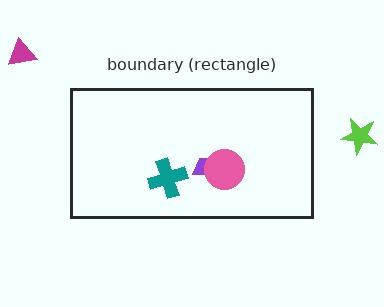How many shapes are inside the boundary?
3 inside, 2 outside.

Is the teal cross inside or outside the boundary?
Inside.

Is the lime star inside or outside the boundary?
Outside.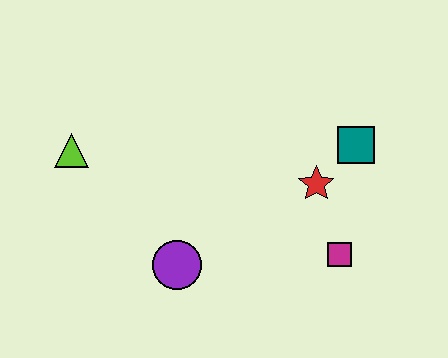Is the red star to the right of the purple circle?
Yes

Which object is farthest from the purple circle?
The teal square is farthest from the purple circle.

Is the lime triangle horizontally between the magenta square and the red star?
No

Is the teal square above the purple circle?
Yes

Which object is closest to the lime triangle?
The purple circle is closest to the lime triangle.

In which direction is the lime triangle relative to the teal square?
The lime triangle is to the left of the teal square.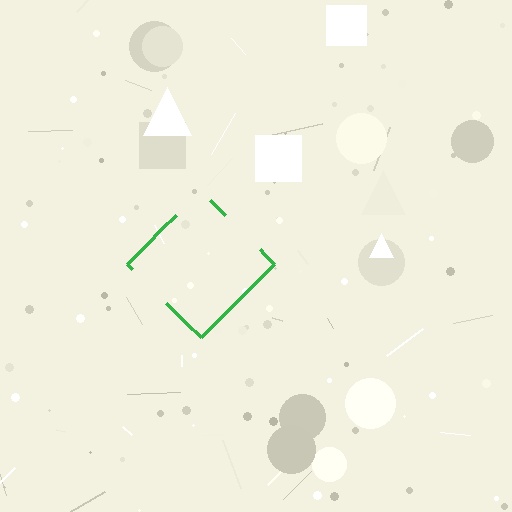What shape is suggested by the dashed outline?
The dashed outline suggests a diamond.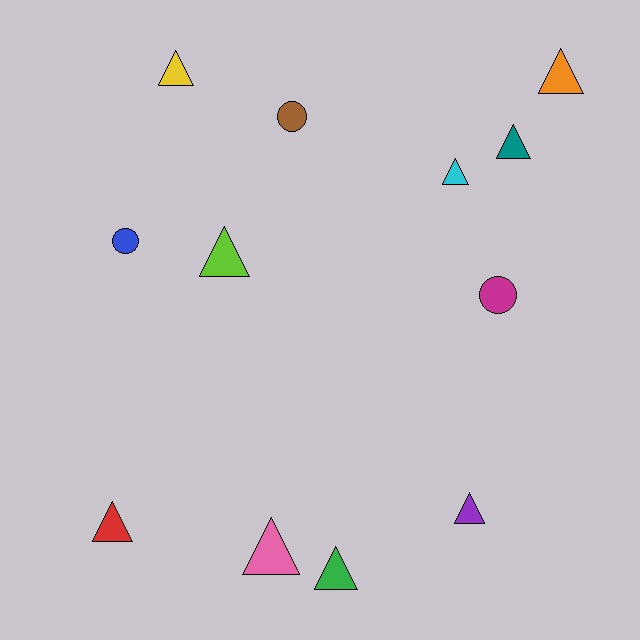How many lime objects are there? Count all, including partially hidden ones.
There is 1 lime object.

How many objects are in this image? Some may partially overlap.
There are 12 objects.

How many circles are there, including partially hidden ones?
There are 3 circles.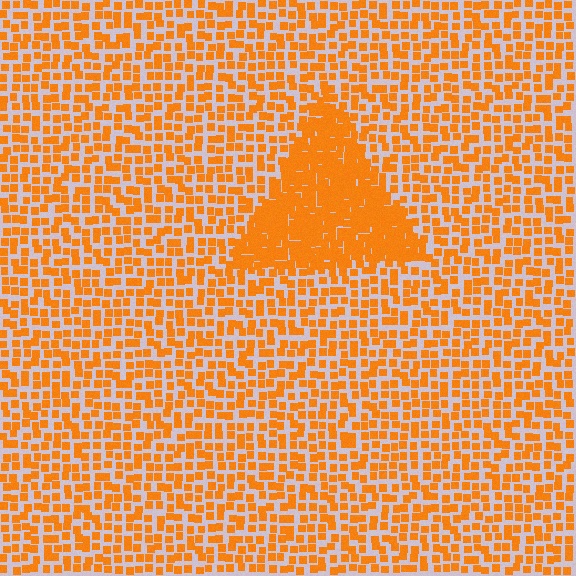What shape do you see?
I see a triangle.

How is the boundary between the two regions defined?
The boundary is defined by a change in element density (approximately 2.2x ratio). All elements are the same color, size, and shape.